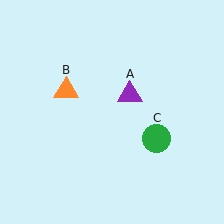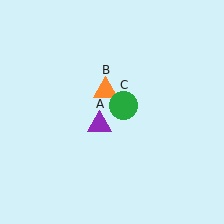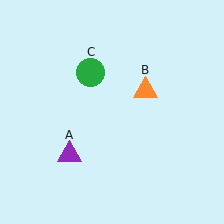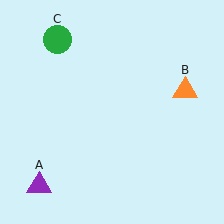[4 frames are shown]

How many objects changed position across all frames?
3 objects changed position: purple triangle (object A), orange triangle (object B), green circle (object C).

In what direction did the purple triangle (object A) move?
The purple triangle (object A) moved down and to the left.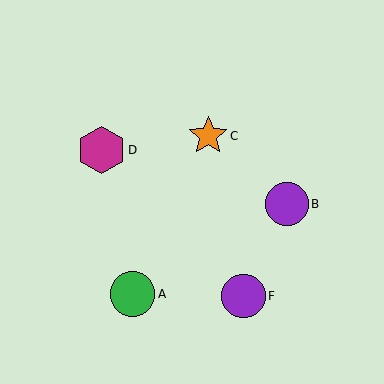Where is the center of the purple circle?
The center of the purple circle is at (287, 204).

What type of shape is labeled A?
Shape A is a green circle.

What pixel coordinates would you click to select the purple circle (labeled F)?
Click at (244, 296) to select the purple circle F.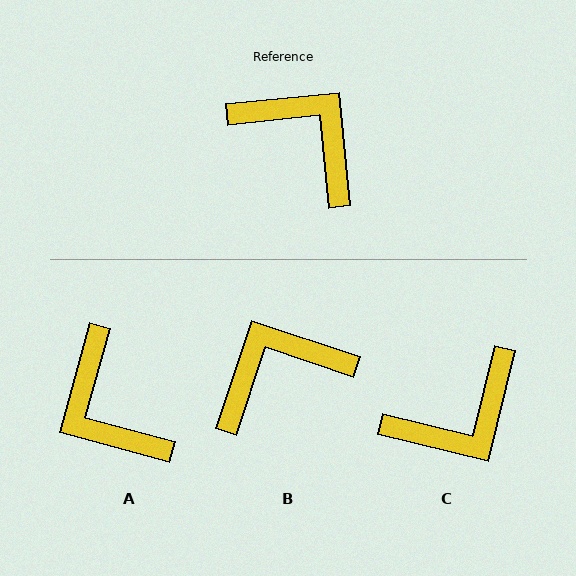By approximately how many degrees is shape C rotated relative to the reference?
Approximately 109 degrees clockwise.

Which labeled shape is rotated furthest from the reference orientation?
A, about 159 degrees away.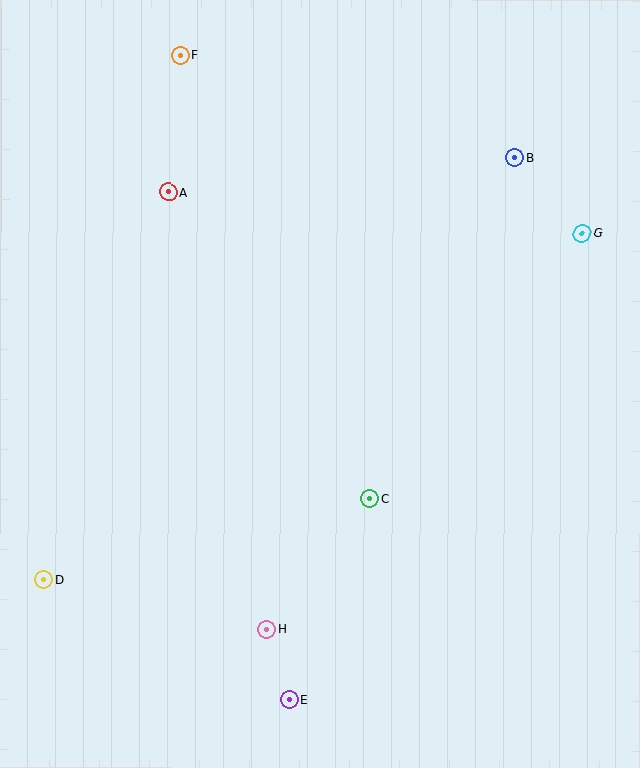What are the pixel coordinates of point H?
Point H is at (267, 629).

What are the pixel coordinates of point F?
Point F is at (180, 55).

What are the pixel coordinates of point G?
Point G is at (582, 233).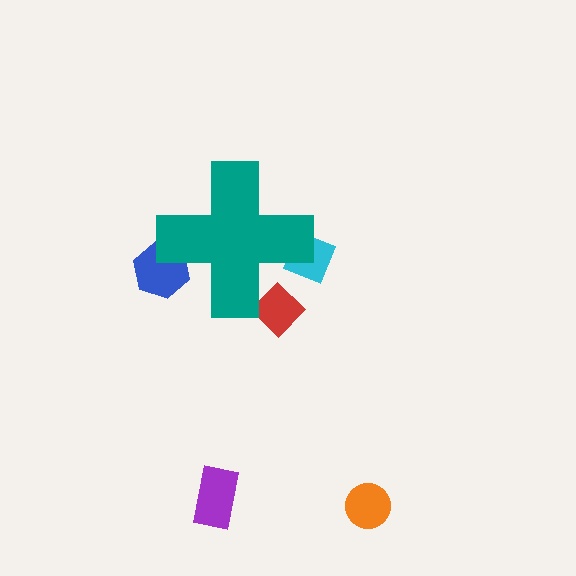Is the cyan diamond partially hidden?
Yes, the cyan diamond is partially hidden behind the teal cross.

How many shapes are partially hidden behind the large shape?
3 shapes are partially hidden.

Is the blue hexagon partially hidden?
Yes, the blue hexagon is partially hidden behind the teal cross.